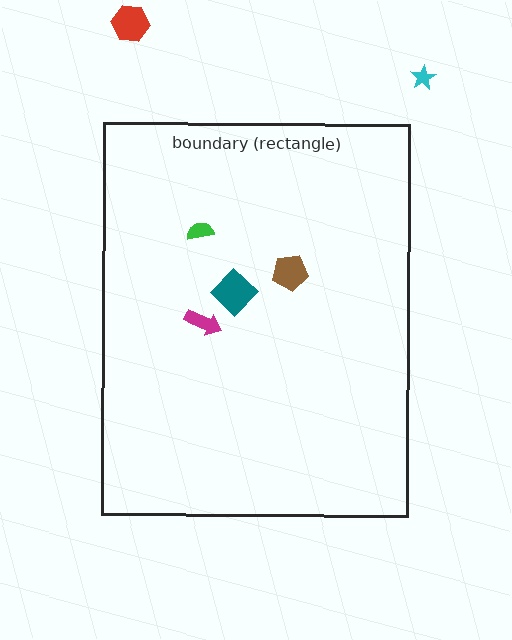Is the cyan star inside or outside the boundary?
Outside.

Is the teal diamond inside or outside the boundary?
Inside.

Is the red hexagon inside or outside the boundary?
Outside.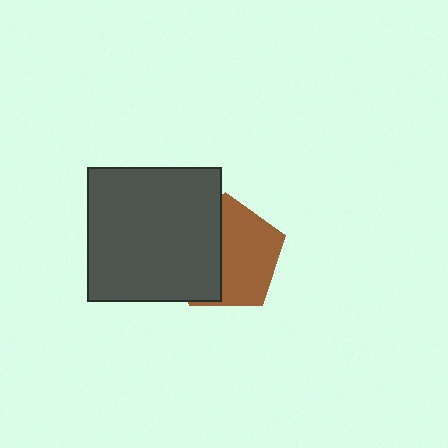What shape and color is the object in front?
The object in front is a dark gray square.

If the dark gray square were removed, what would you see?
You would see the complete brown pentagon.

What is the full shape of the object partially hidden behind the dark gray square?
The partially hidden object is a brown pentagon.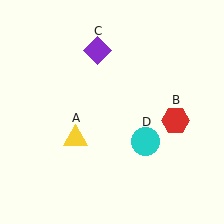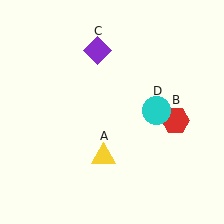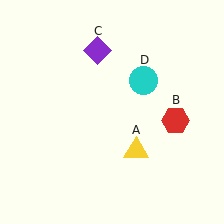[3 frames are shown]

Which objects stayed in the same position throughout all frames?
Red hexagon (object B) and purple diamond (object C) remained stationary.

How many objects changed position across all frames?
2 objects changed position: yellow triangle (object A), cyan circle (object D).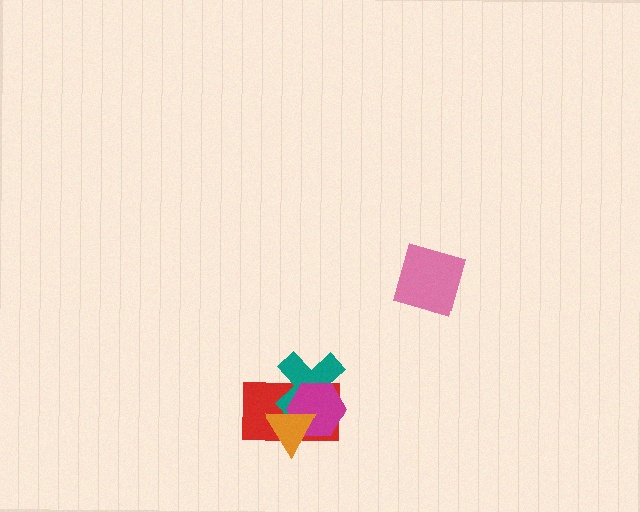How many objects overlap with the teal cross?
3 objects overlap with the teal cross.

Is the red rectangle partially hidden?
Yes, it is partially covered by another shape.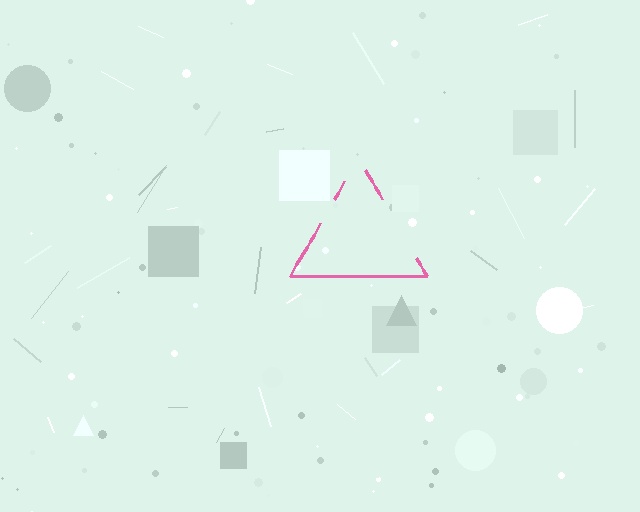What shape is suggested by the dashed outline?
The dashed outline suggests a triangle.